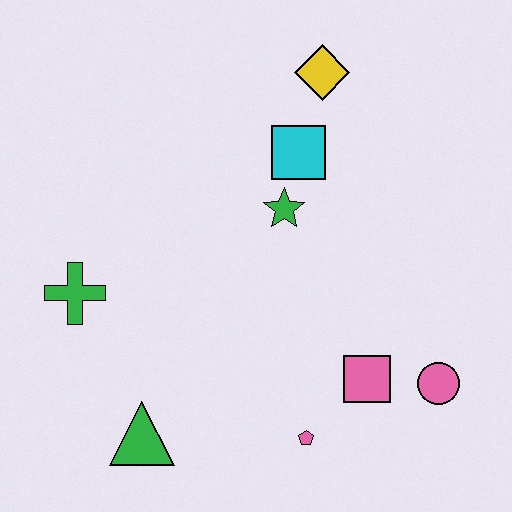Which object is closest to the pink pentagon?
The pink square is closest to the pink pentagon.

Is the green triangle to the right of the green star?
No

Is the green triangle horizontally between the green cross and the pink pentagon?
Yes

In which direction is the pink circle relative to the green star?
The pink circle is below the green star.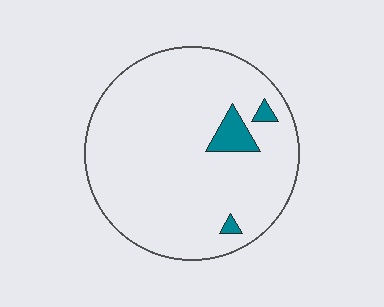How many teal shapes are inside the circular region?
3.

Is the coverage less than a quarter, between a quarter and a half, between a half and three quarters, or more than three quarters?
Less than a quarter.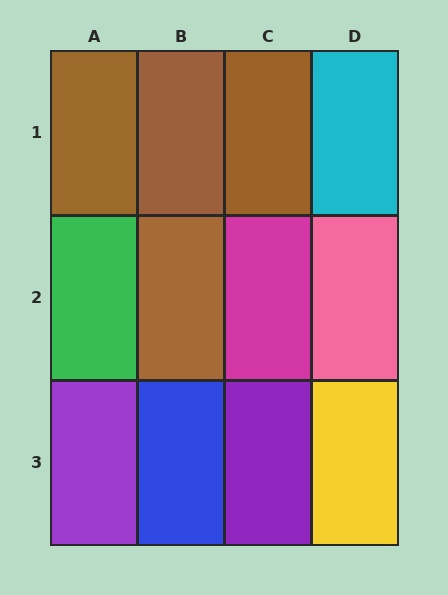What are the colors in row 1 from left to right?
Brown, brown, brown, cyan.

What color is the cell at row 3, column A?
Purple.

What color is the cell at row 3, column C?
Purple.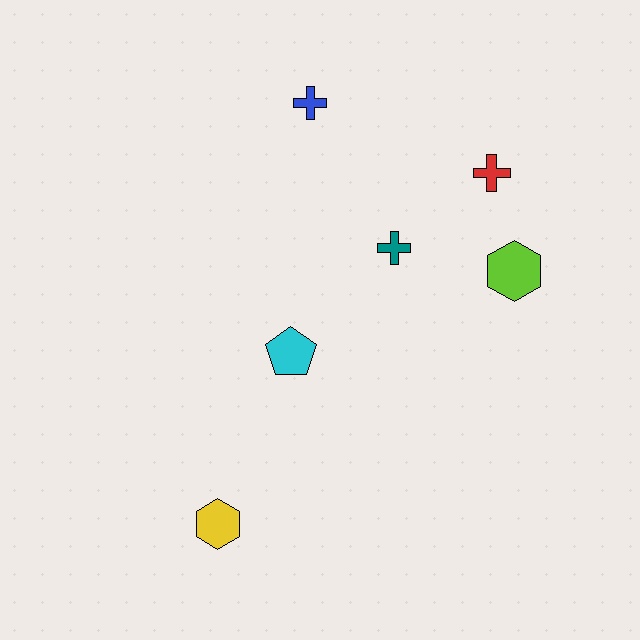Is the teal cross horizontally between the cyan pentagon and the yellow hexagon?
No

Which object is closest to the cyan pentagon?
The teal cross is closest to the cyan pentagon.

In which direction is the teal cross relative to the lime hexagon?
The teal cross is to the left of the lime hexagon.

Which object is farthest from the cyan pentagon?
The red cross is farthest from the cyan pentagon.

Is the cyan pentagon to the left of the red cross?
Yes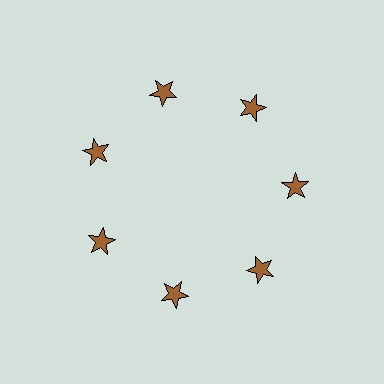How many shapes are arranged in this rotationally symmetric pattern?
There are 7 shapes, arranged in 7 groups of 1.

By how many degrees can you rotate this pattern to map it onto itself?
The pattern maps onto itself every 51 degrees of rotation.